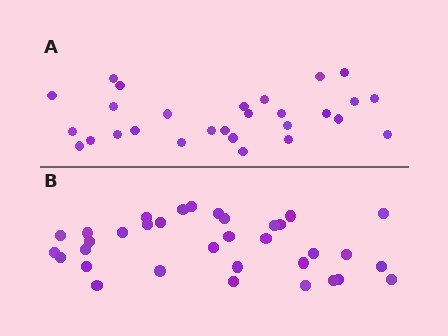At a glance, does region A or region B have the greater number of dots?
Region B (the bottom region) has more dots.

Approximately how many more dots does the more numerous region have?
Region B has about 6 more dots than region A.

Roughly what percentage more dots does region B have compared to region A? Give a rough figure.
About 20% more.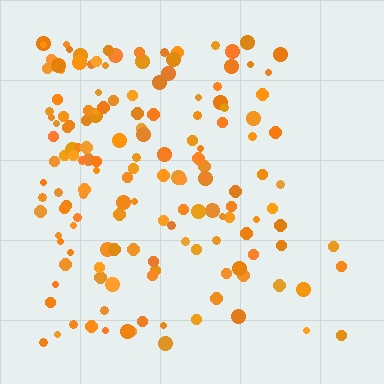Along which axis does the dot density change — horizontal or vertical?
Horizontal.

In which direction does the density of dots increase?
From right to left, with the left side densest.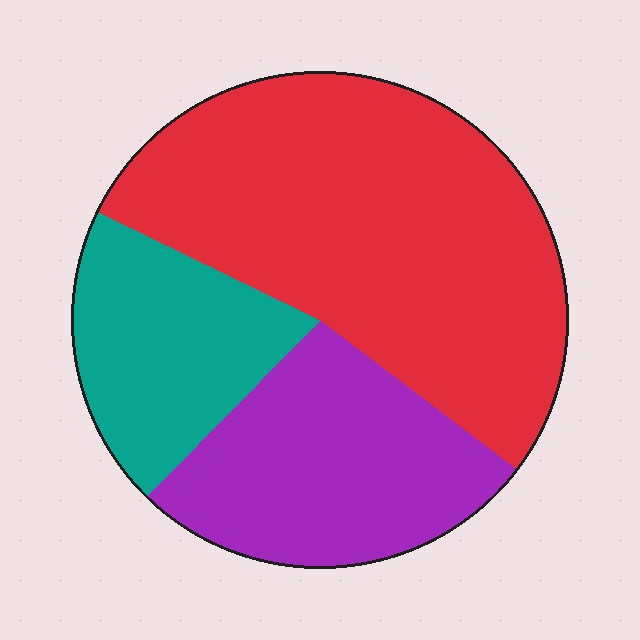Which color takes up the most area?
Red, at roughly 55%.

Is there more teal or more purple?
Purple.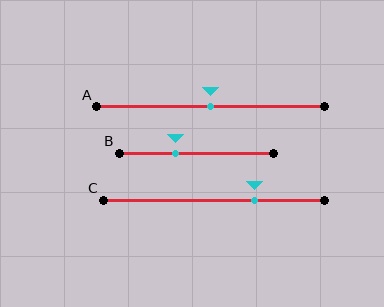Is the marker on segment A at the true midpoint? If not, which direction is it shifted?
Yes, the marker on segment A is at the true midpoint.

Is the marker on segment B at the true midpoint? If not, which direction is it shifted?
No, the marker on segment B is shifted to the left by about 14% of the segment length.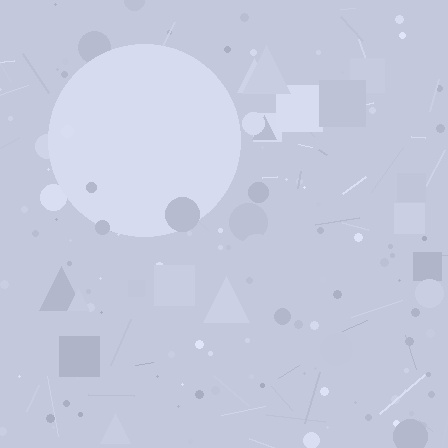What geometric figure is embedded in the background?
A circle is embedded in the background.